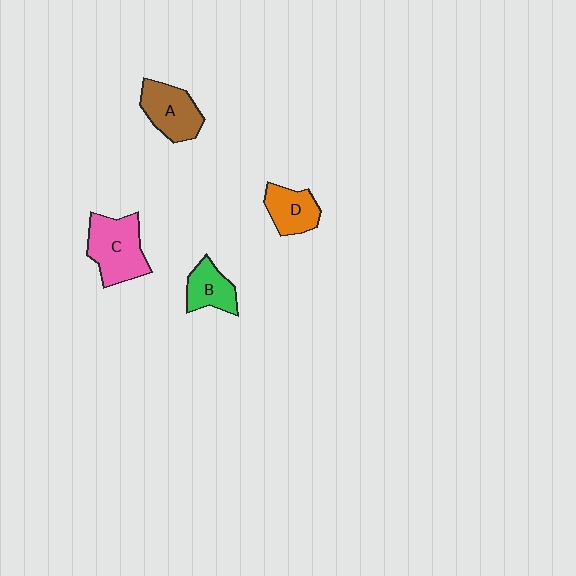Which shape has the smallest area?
Shape B (green).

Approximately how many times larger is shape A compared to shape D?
Approximately 1.2 times.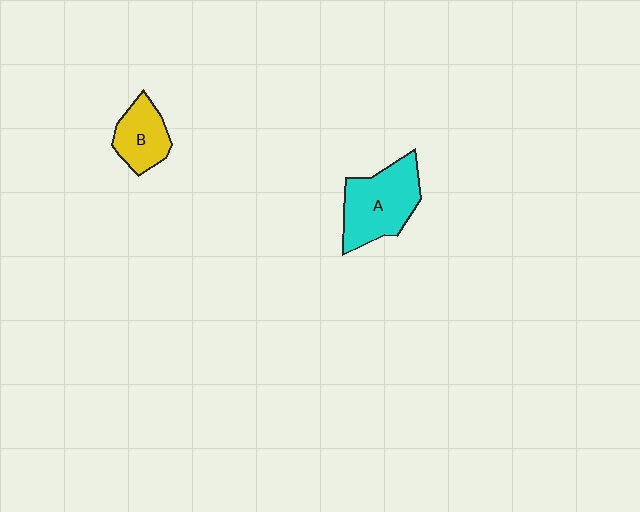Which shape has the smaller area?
Shape B (yellow).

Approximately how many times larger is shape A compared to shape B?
Approximately 1.7 times.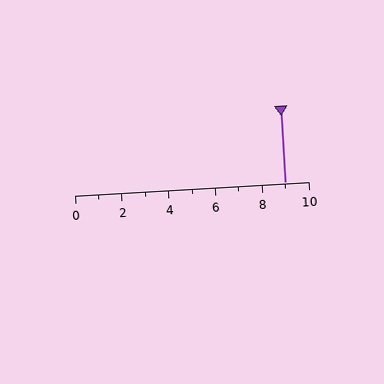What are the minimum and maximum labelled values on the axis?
The axis runs from 0 to 10.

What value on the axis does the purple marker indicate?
The marker indicates approximately 9.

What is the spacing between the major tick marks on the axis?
The major ticks are spaced 2 apart.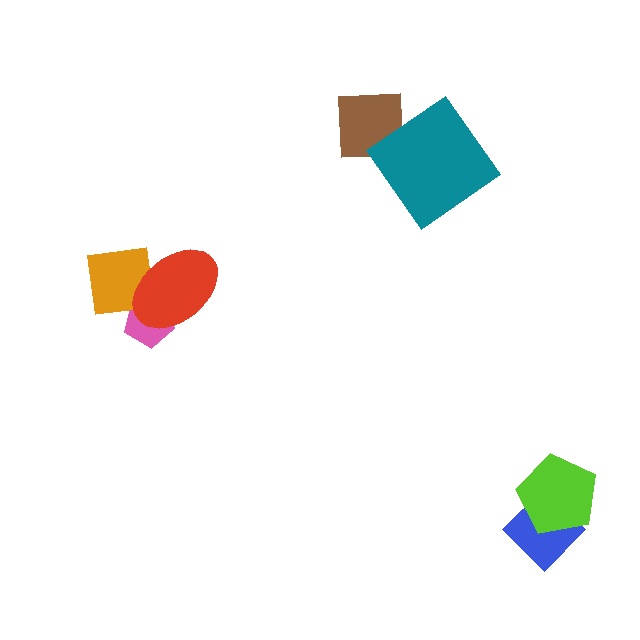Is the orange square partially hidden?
Yes, it is partially covered by another shape.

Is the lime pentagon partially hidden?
No, no other shape covers it.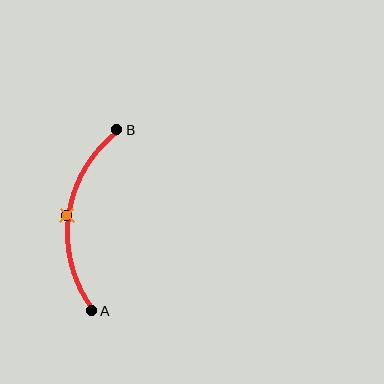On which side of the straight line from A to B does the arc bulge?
The arc bulges to the left of the straight line connecting A and B.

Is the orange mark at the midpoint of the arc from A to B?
Yes. The orange mark lies on the arc at equal arc-length from both A and B — it is the arc midpoint.